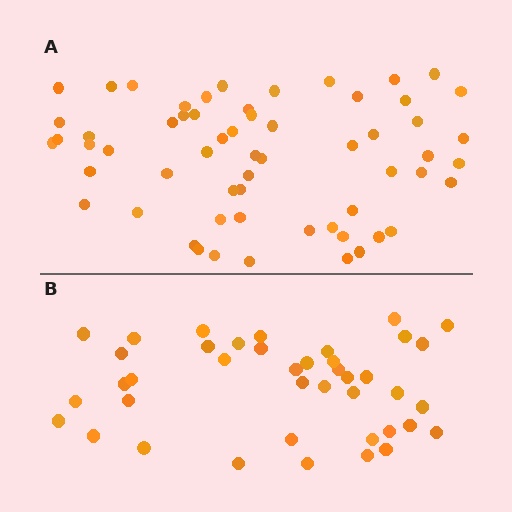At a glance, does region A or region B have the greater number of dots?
Region A (the top region) has more dots.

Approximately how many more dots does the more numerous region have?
Region A has approximately 20 more dots than region B.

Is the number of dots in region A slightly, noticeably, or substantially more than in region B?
Region A has substantially more. The ratio is roughly 1.5 to 1.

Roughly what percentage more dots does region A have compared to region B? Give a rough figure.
About 45% more.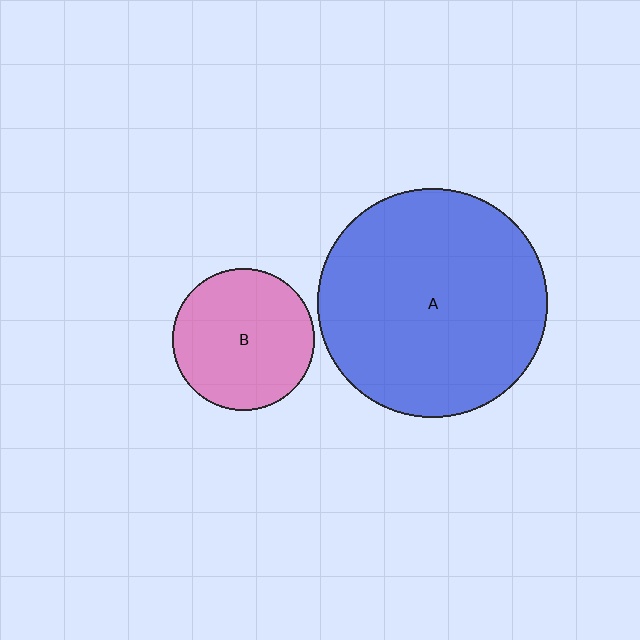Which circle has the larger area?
Circle A (blue).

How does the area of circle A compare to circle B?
Approximately 2.6 times.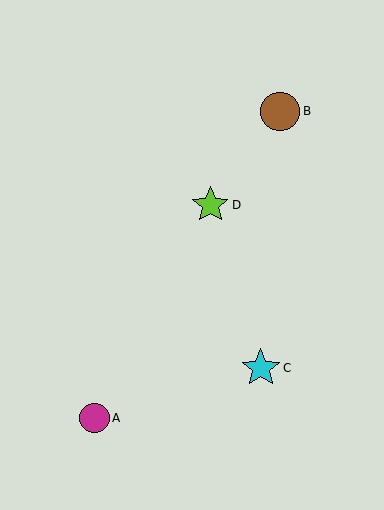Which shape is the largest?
The brown circle (labeled B) is the largest.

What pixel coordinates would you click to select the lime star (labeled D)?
Click at (210, 205) to select the lime star D.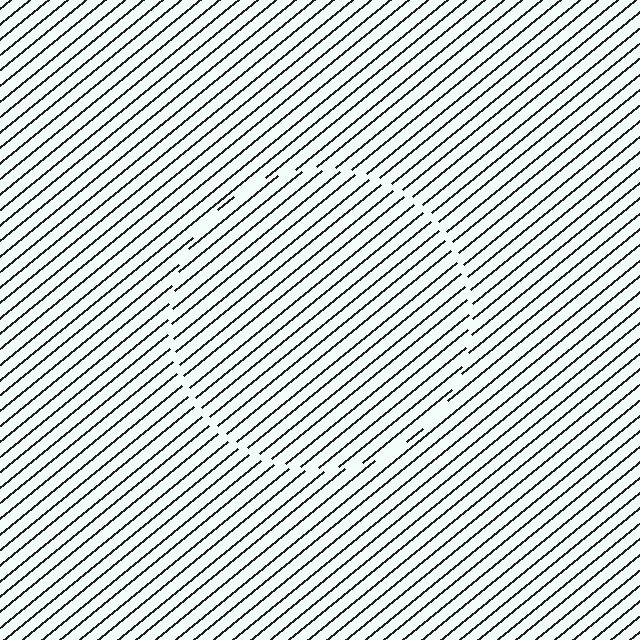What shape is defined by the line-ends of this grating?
An illusory circle. The interior of the shape contains the same grating, shifted by half a period — the contour is defined by the phase discontinuity where line-ends from the inner and outer gratings abut.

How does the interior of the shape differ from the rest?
The interior of the shape contains the same grating, shifted by half a period — the contour is defined by the phase discontinuity where line-ends from the inner and outer gratings abut.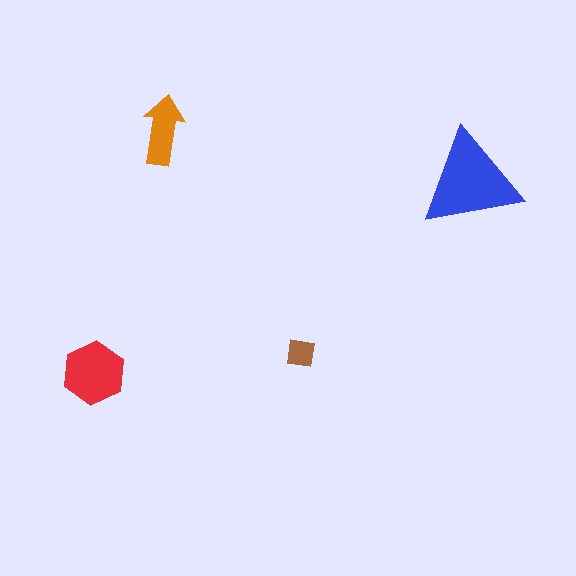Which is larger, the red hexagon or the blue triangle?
The blue triangle.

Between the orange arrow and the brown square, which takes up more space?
The orange arrow.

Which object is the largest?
The blue triangle.